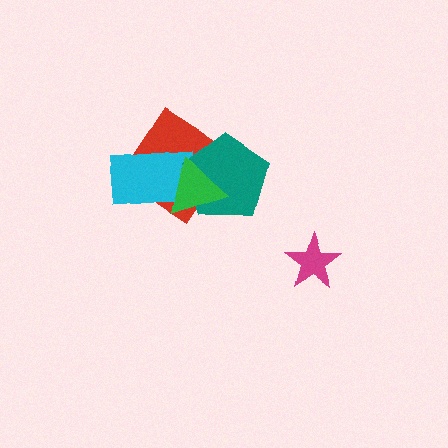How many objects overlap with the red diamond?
3 objects overlap with the red diamond.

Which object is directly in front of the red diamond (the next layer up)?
The cyan rectangle is directly in front of the red diamond.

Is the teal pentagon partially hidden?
Yes, it is partially covered by another shape.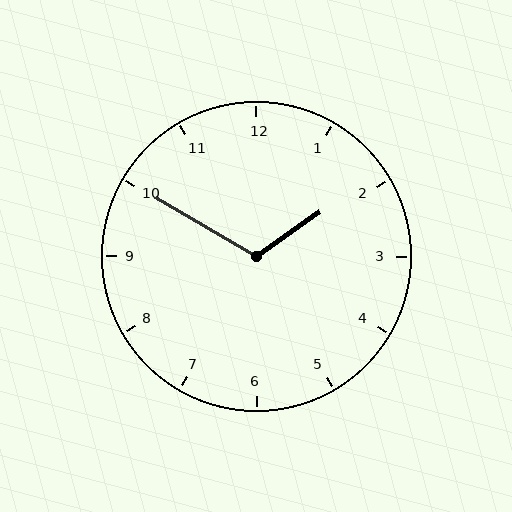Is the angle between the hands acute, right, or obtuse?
It is obtuse.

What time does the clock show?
1:50.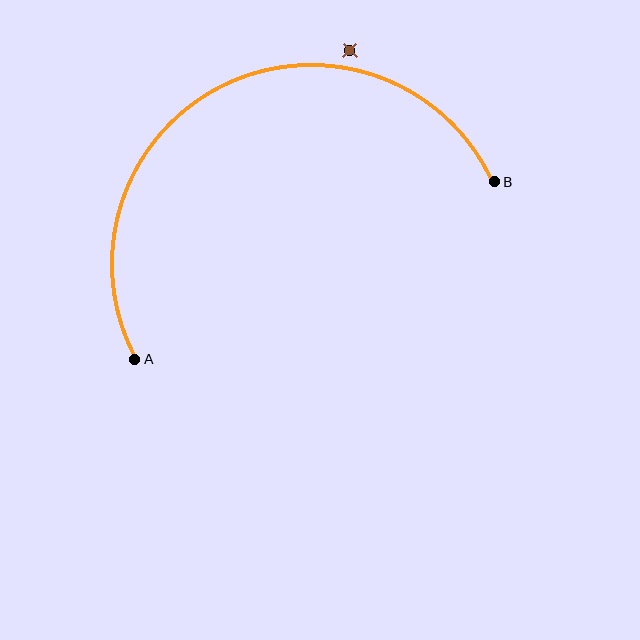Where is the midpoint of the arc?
The arc midpoint is the point on the curve farthest from the straight line joining A and B. It sits above that line.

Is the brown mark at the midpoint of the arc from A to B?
No — the brown mark does not lie on the arc at all. It sits slightly outside the curve.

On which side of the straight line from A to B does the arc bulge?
The arc bulges above the straight line connecting A and B.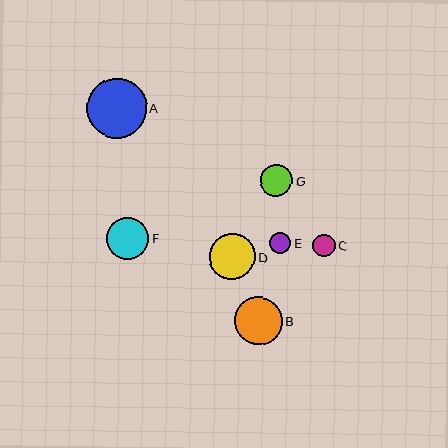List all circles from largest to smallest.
From largest to smallest: A, B, D, F, G, C, E.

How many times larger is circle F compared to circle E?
Circle F is approximately 2.0 times the size of circle E.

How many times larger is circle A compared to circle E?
Circle A is approximately 2.8 times the size of circle E.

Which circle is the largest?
Circle A is the largest with a size of approximately 59 pixels.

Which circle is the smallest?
Circle E is the smallest with a size of approximately 21 pixels.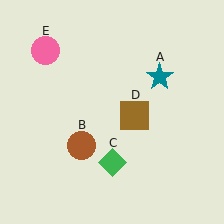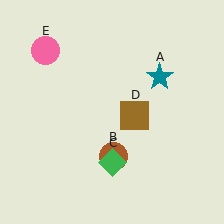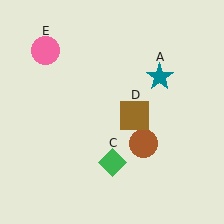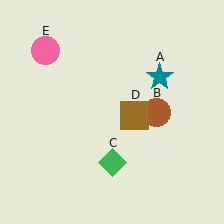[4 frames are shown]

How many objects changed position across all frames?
1 object changed position: brown circle (object B).